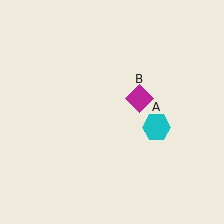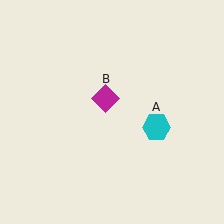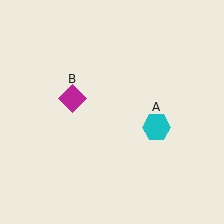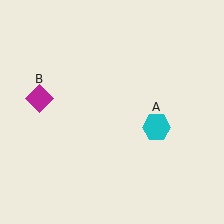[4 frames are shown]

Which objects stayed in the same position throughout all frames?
Cyan hexagon (object A) remained stationary.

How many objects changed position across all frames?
1 object changed position: magenta diamond (object B).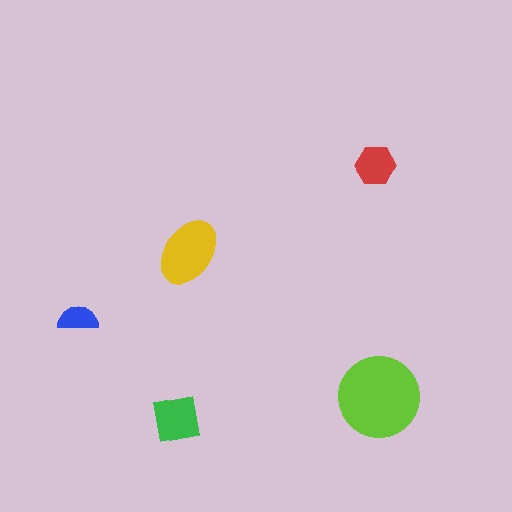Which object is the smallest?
The blue semicircle.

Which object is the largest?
The lime circle.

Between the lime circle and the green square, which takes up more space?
The lime circle.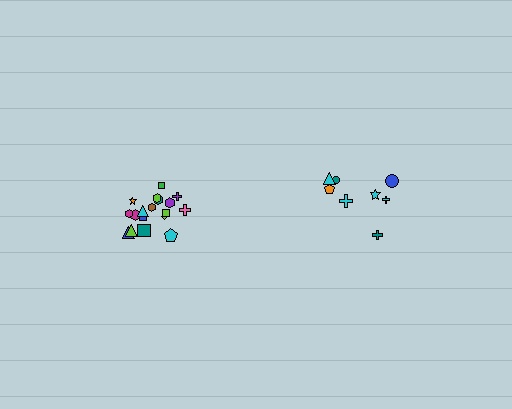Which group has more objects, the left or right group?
The left group.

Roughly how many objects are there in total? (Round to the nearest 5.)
Roughly 25 objects in total.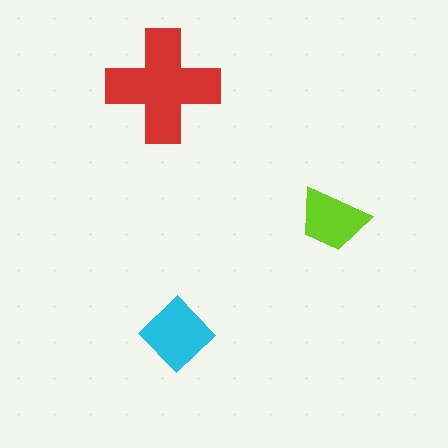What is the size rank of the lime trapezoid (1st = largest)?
3rd.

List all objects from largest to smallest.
The red cross, the cyan diamond, the lime trapezoid.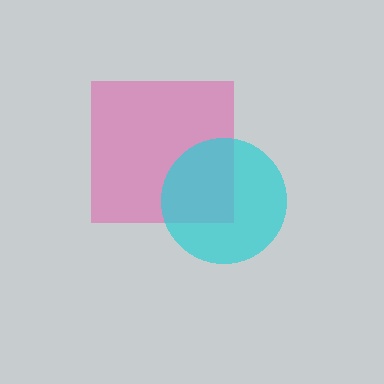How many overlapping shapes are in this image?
There are 2 overlapping shapes in the image.